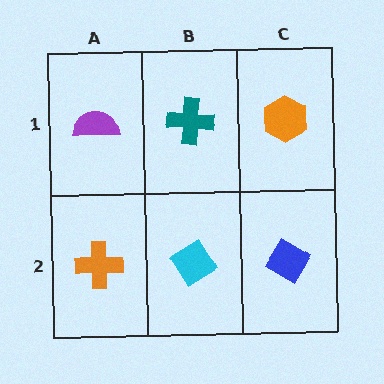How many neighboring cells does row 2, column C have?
2.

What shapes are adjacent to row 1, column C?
A blue diamond (row 2, column C), a teal cross (row 1, column B).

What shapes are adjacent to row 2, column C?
An orange hexagon (row 1, column C), a cyan diamond (row 2, column B).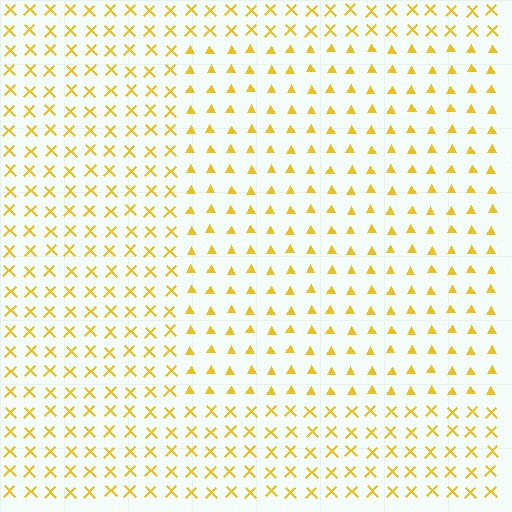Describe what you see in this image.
The image is filled with small yellow elements arranged in a uniform grid. A rectangle-shaped region contains triangles, while the surrounding area contains X marks. The boundary is defined purely by the change in element shape.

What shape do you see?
I see a rectangle.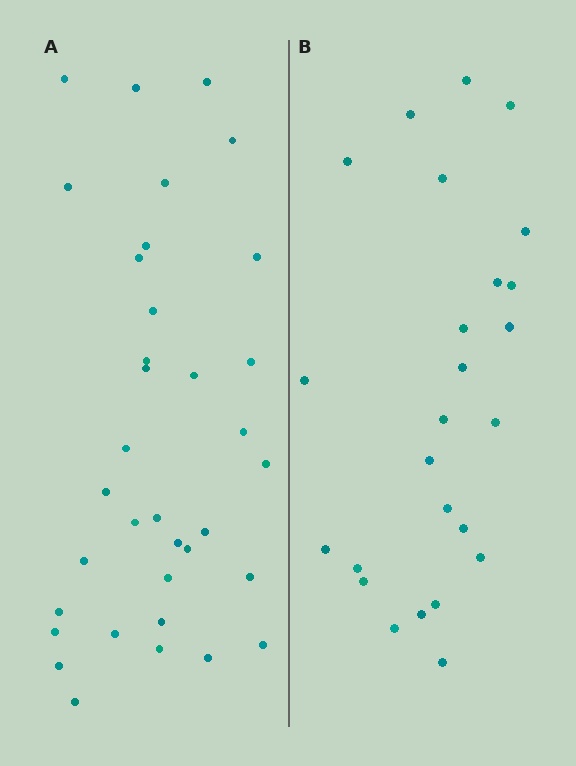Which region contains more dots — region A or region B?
Region A (the left region) has more dots.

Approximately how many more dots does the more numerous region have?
Region A has roughly 10 or so more dots than region B.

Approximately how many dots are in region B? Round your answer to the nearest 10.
About 20 dots. (The exact count is 25, which rounds to 20.)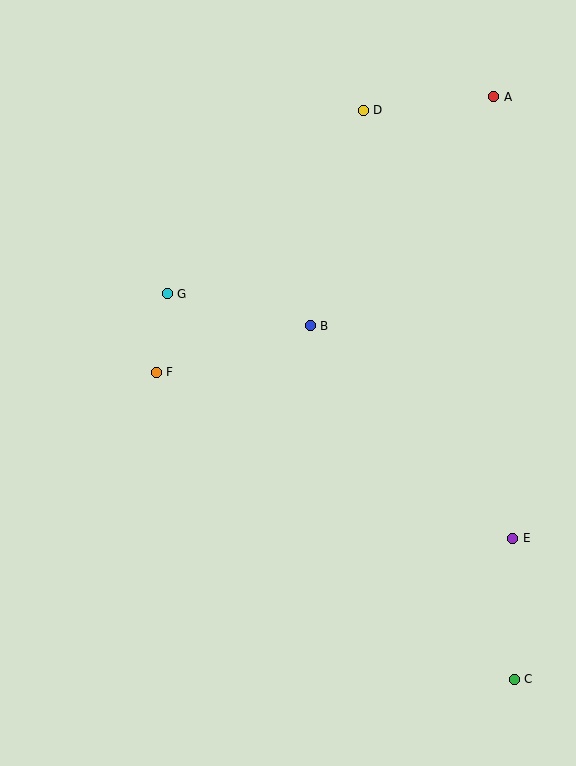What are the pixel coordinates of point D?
Point D is at (364, 111).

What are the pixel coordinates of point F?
Point F is at (156, 372).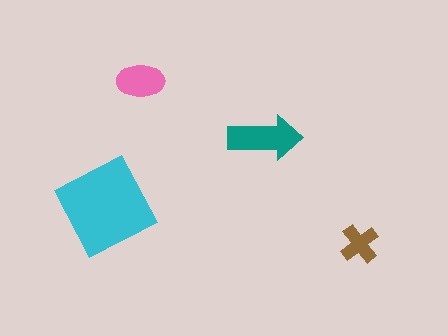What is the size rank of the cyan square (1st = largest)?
1st.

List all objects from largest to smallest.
The cyan square, the teal arrow, the pink ellipse, the brown cross.